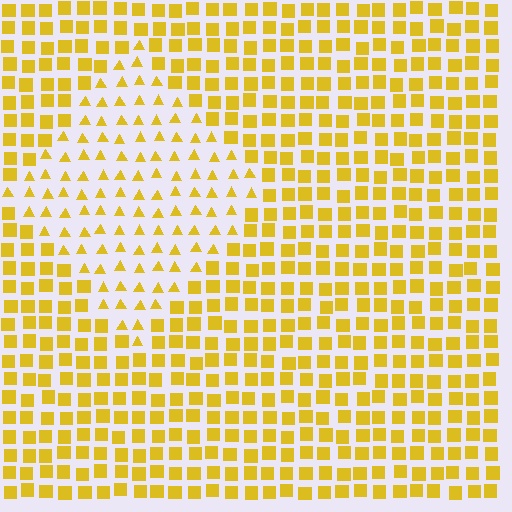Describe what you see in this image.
The image is filled with small yellow elements arranged in a uniform grid. A diamond-shaped region contains triangles, while the surrounding area contains squares. The boundary is defined purely by the change in element shape.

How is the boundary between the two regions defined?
The boundary is defined by a change in element shape: triangles inside vs. squares outside. All elements share the same color and spacing.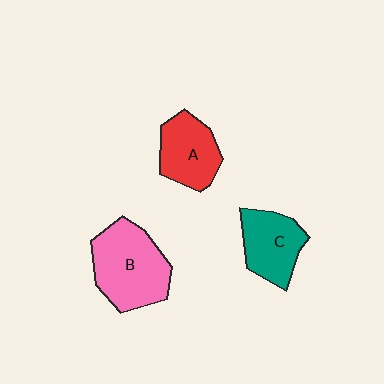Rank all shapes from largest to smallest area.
From largest to smallest: B (pink), C (teal), A (red).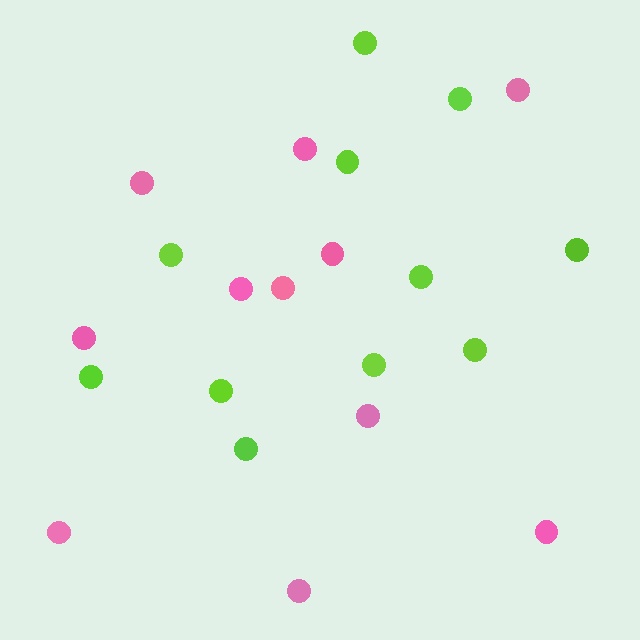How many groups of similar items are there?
There are 2 groups: one group of pink circles (11) and one group of lime circles (11).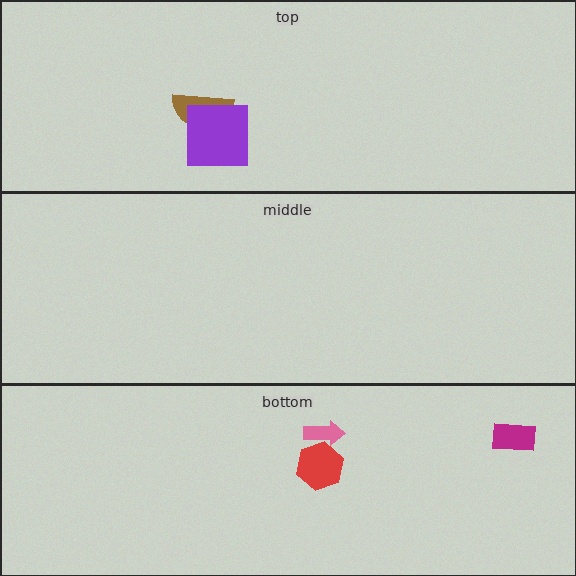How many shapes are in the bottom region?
3.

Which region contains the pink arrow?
The bottom region.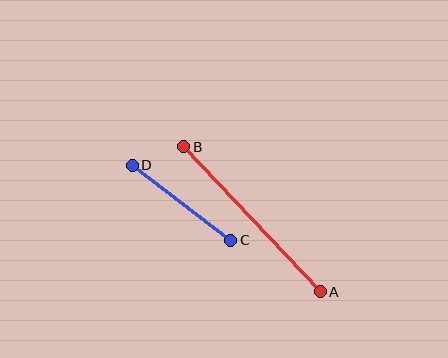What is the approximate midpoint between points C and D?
The midpoint is at approximately (181, 203) pixels.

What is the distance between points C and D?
The distance is approximately 124 pixels.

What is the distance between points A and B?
The distance is approximately 199 pixels.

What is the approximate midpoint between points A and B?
The midpoint is at approximately (252, 219) pixels.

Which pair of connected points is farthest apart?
Points A and B are farthest apart.